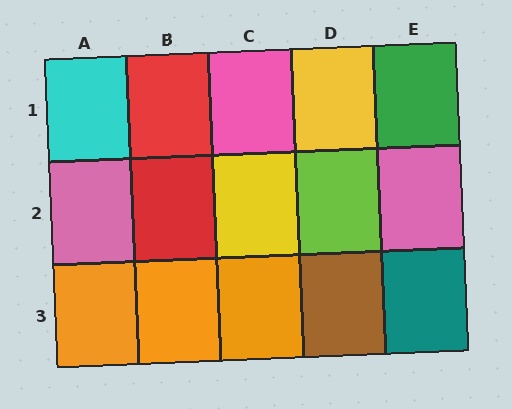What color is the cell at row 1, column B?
Red.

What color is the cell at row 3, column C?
Orange.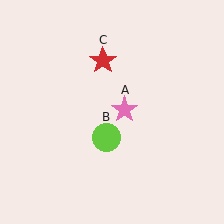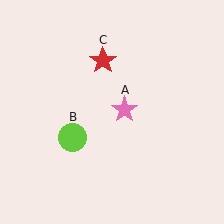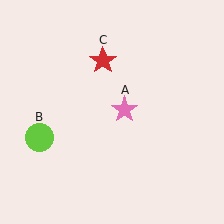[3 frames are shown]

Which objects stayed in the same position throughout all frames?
Pink star (object A) and red star (object C) remained stationary.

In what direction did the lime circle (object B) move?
The lime circle (object B) moved left.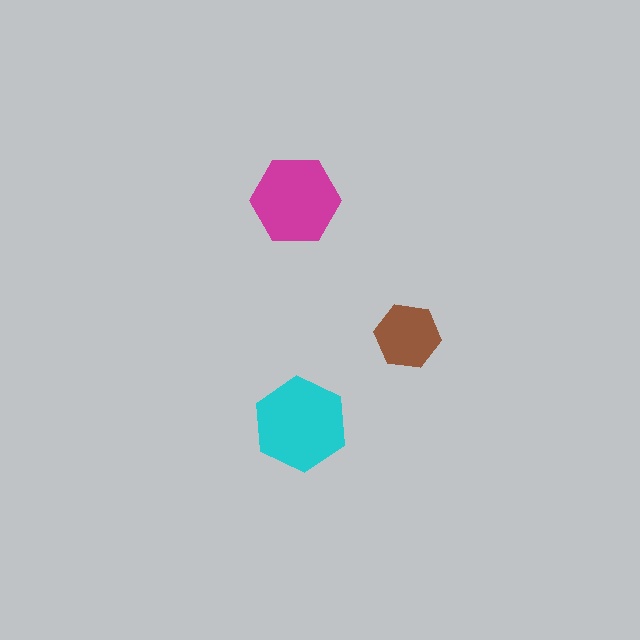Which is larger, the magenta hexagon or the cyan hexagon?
The cyan one.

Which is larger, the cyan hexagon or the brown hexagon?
The cyan one.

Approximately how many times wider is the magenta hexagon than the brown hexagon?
About 1.5 times wider.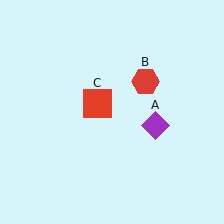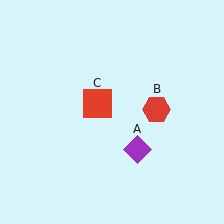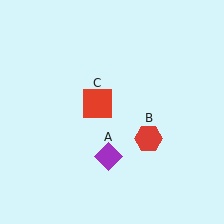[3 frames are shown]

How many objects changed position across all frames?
2 objects changed position: purple diamond (object A), red hexagon (object B).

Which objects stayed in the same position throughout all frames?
Red square (object C) remained stationary.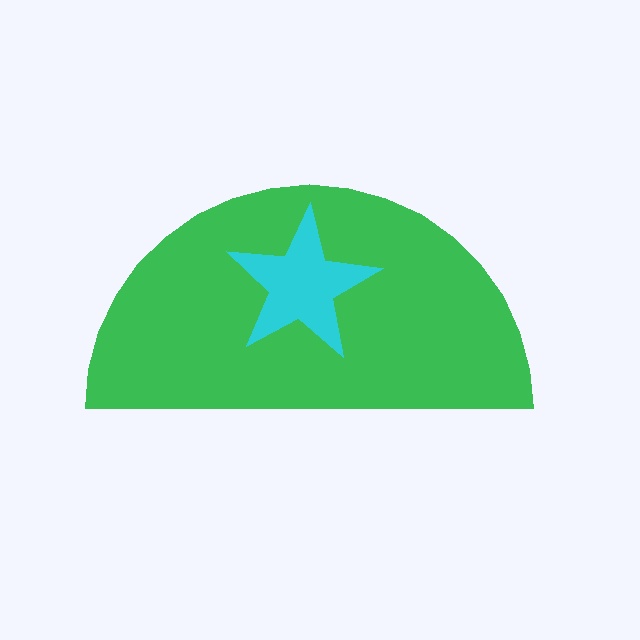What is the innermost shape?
The cyan star.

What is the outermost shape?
The green semicircle.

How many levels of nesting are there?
2.